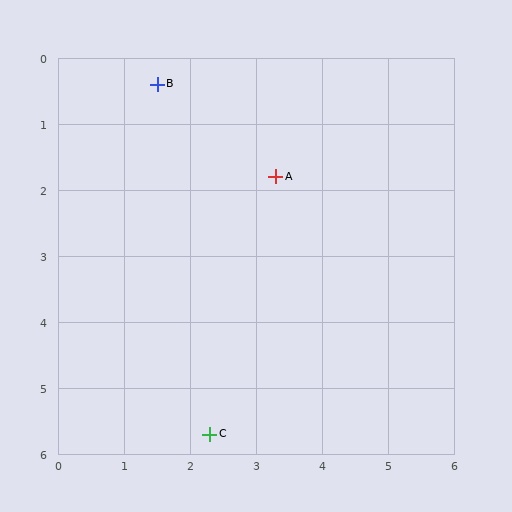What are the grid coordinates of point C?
Point C is at approximately (2.3, 5.7).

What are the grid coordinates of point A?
Point A is at approximately (3.3, 1.8).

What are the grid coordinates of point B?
Point B is at approximately (1.5, 0.4).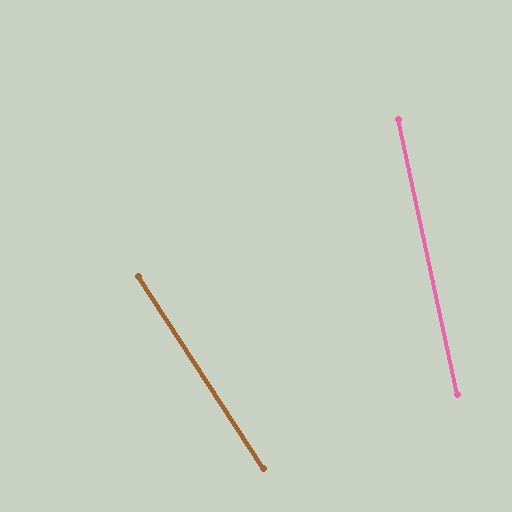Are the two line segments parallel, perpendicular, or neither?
Neither parallel nor perpendicular — they differ by about 21°.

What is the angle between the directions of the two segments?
Approximately 21 degrees.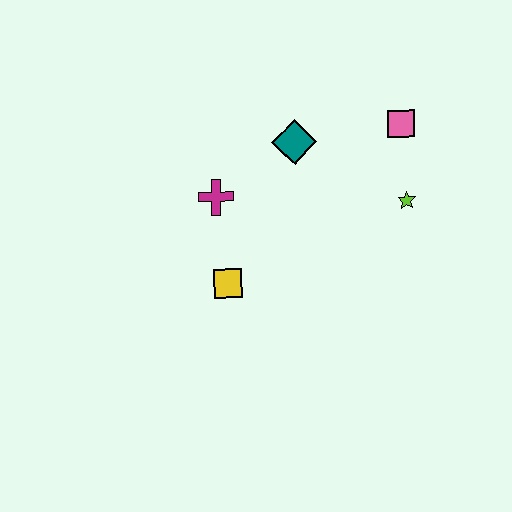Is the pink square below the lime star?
No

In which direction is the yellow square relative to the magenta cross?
The yellow square is below the magenta cross.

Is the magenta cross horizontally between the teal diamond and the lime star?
No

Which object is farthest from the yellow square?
The pink square is farthest from the yellow square.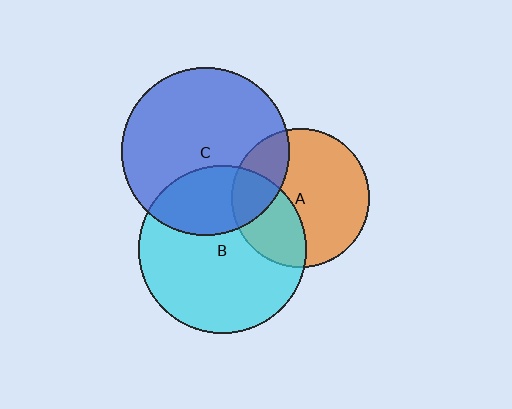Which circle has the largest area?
Circle B (cyan).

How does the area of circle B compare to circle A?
Approximately 1.5 times.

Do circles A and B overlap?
Yes.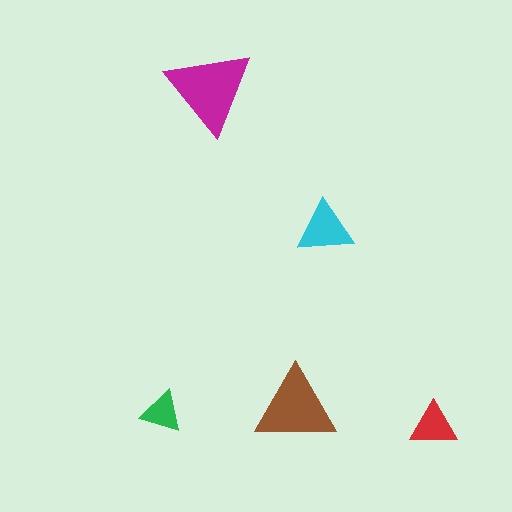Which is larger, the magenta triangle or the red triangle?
The magenta one.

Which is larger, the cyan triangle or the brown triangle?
The brown one.